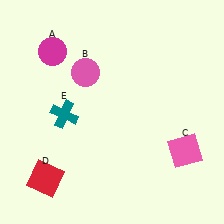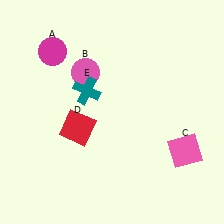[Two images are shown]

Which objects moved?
The objects that moved are: the red square (D), the teal cross (E).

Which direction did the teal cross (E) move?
The teal cross (E) moved up.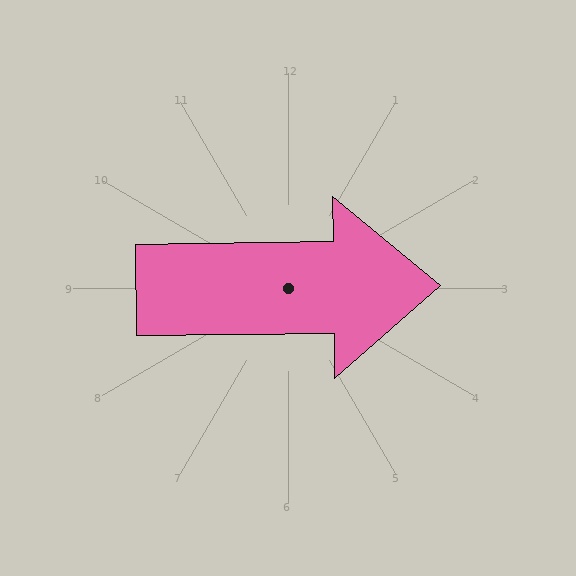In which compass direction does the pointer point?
East.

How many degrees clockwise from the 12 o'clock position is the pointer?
Approximately 89 degrees.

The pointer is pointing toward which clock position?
Roughly 3 o'clock.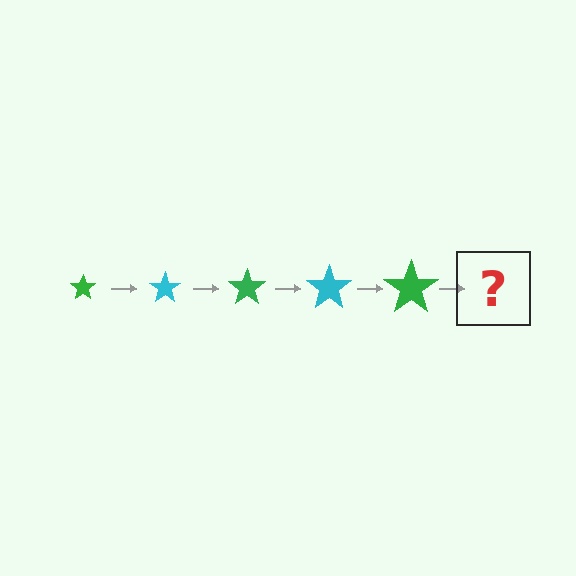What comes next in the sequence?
The next element should be a cyan star, larger than the previous one.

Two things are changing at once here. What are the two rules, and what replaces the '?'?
The two rules are that the star grows larger each step and the color cycles through green and cyan. The '?' should be a cyan star, larger than the previous one.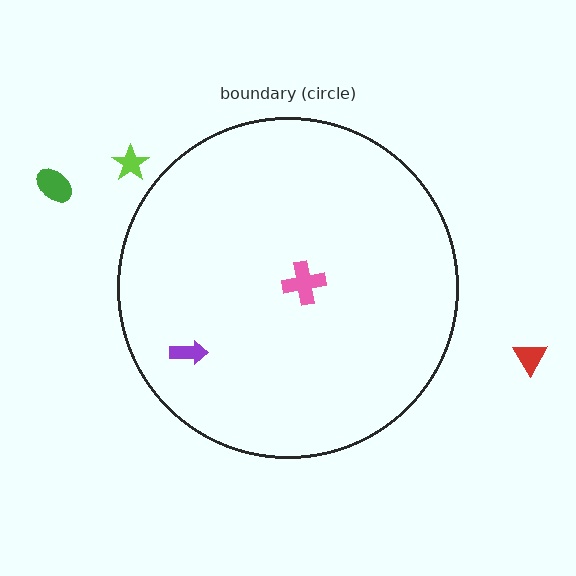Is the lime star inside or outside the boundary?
Outside.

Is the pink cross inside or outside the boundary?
Inside.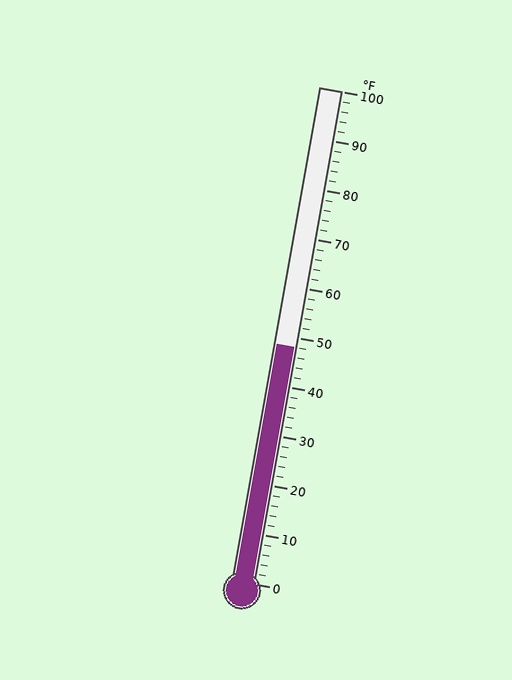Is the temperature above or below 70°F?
The temperature is below 70°F.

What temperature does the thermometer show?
The thermometer shows approximately 48°F.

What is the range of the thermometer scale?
The thermometer scale ranges from 0°F to 100°F.